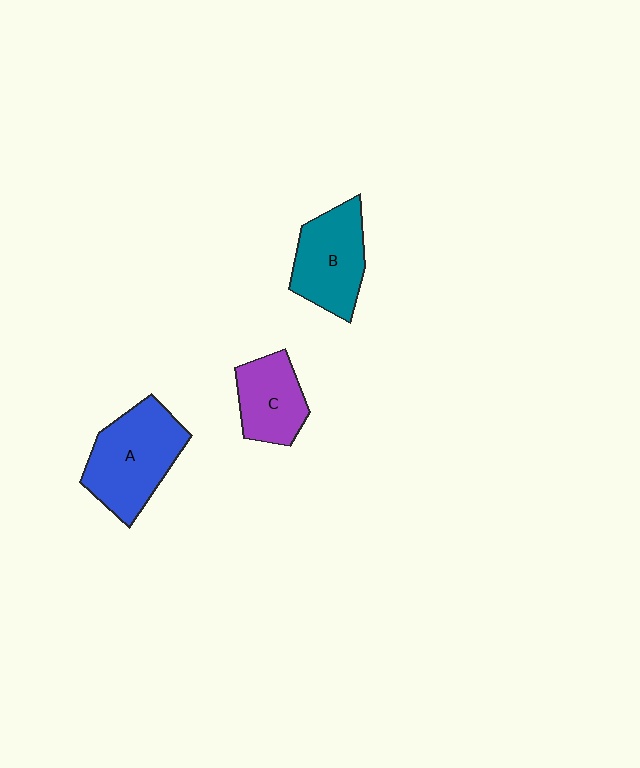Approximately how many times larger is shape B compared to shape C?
Approximately 1.2 times.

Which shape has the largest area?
Shape A (blue).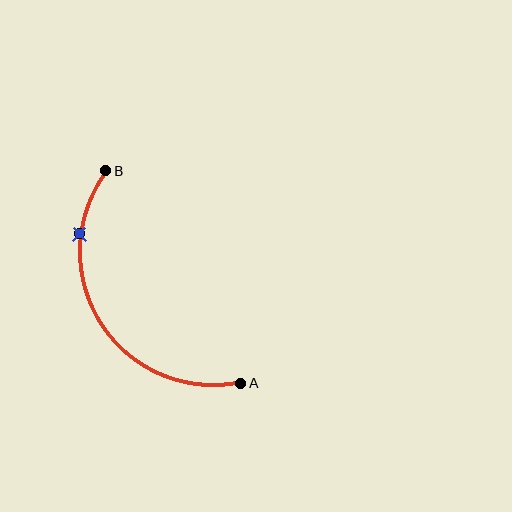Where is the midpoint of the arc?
The arc midpoint is the point on the curve farthest from the straight line joining A and B. It sits to the left of that line.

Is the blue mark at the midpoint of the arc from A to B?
No. The blue mark lies on the arc but is closer to endpoint B. The arc midpoint would be at the point on the curve equidistant along the arc from both A and B.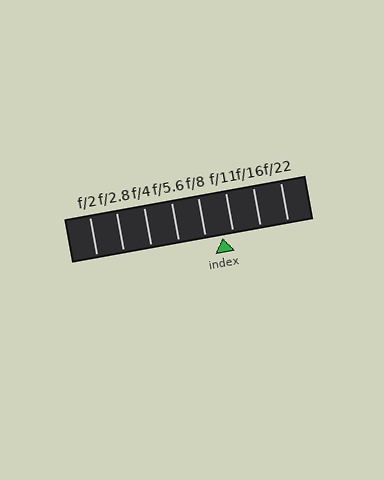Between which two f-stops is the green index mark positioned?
The index mark is between f/8 and f/11.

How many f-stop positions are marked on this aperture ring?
There are 8 f-stop positions marked.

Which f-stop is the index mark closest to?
The index mark is closest to f/11.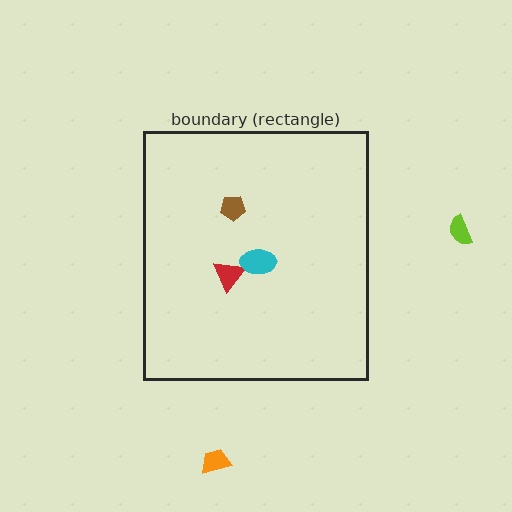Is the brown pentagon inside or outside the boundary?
Inside.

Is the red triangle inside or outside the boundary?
Inside.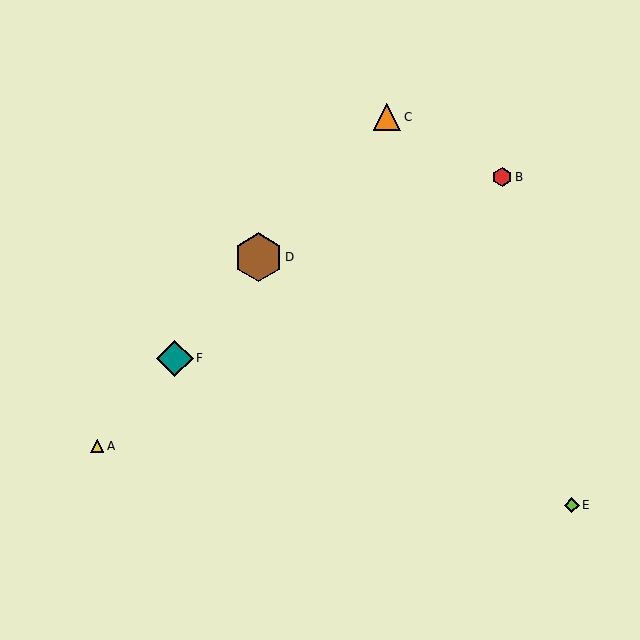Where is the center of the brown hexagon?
The center of the brown hexagon is at (258, 257).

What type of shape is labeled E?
Shape E is a lime diamond.